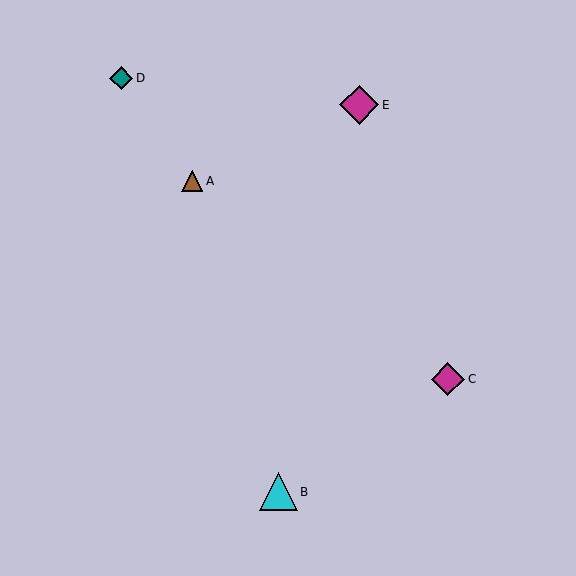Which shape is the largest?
The magenta diamond (labeled E) is the largest.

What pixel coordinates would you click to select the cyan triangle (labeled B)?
Click at (278, 492) to select the cyan triangle B.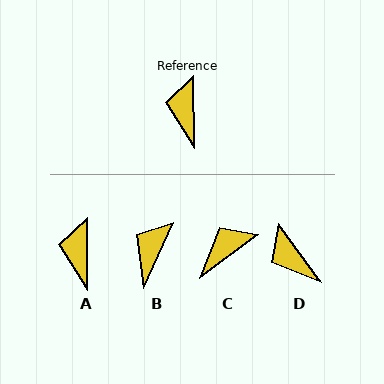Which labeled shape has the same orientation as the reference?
A.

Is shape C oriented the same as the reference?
No, it is off by about 53 degrees.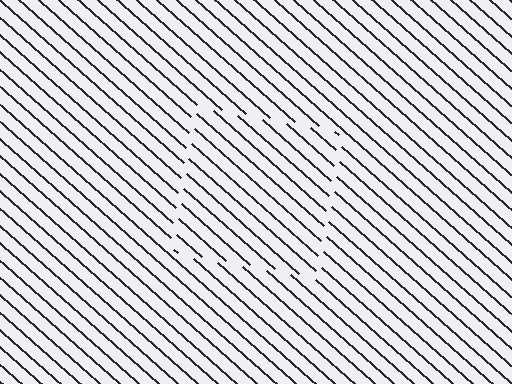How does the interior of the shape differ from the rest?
The interior of the shape contains the same grating, shifted by half a period — the contour is defined by the phase discontinuity where line-ends from the inner and outer gratings abut.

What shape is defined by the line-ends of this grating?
An illusory square. The interior of the shape contains the same grating, shifted by half a period — the contour is defined by the phase discontinuity where line-ends from the inner and outer gratings abut.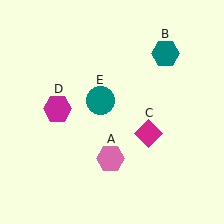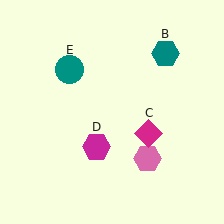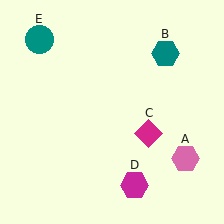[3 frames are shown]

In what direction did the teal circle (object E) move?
The teal circle (object E) moved up and to the left.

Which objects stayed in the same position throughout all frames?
Teal hexagon (object B) and magenta diamond (object C) remained stationary.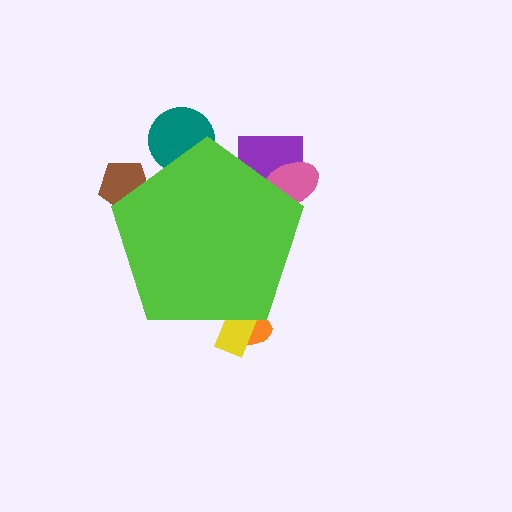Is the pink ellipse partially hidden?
Yes, the pink ellipse is partially hidden behind the lime pentagon.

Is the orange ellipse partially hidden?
Yes, the orange ellipse is partially hidden behind the lime pentagon.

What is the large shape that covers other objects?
A lime pentagon.